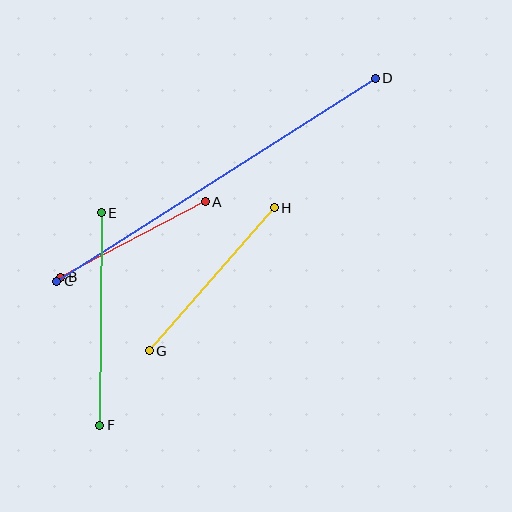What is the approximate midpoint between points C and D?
The midpoint is at approximately (216, 180) pixels.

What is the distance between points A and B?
The distance is approximately 163 pixels.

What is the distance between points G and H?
The distance is approximately 190 pixels.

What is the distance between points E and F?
The distance is approximately 212 pixels.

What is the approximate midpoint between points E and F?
The midpoint is at approximately (100, 319) pixels.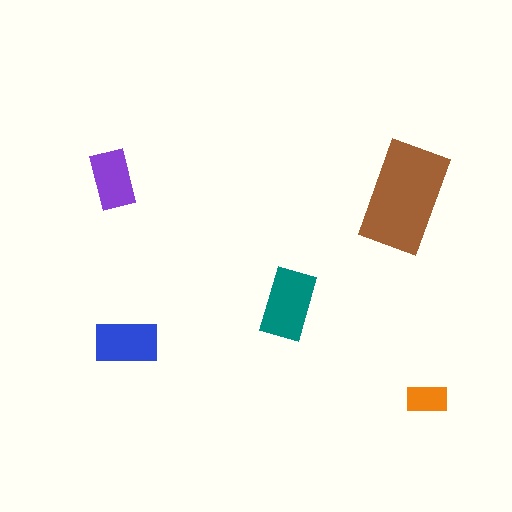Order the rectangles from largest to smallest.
the brown one, the teal one, the blue one, the purple one, the orange one.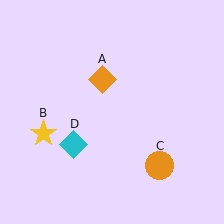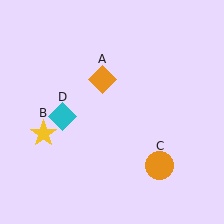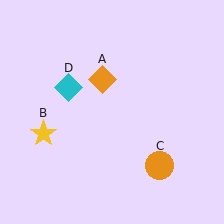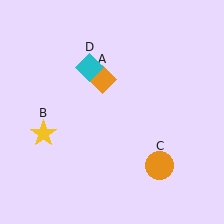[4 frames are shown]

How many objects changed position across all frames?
1 object changed position: cyan diamond (object D).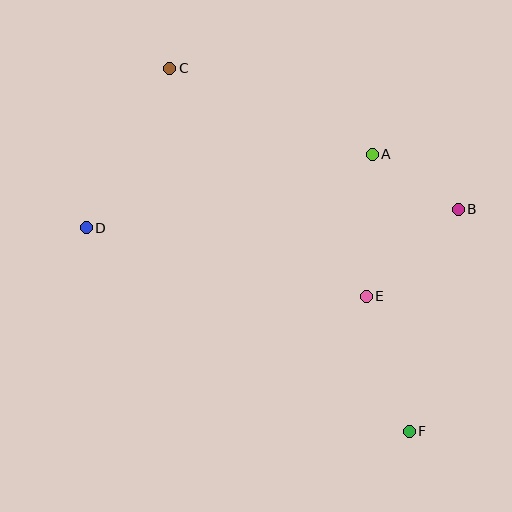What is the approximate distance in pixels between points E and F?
The distance between E and F is approximately 142 pixels.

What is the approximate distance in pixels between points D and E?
The distance between D and E is approximately 288 pixels.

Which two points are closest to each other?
Points A and B are closest to each other.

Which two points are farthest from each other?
Points C and F are farthest from each other.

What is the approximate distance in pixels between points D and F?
The distance between D and F is approximately 382 pixels.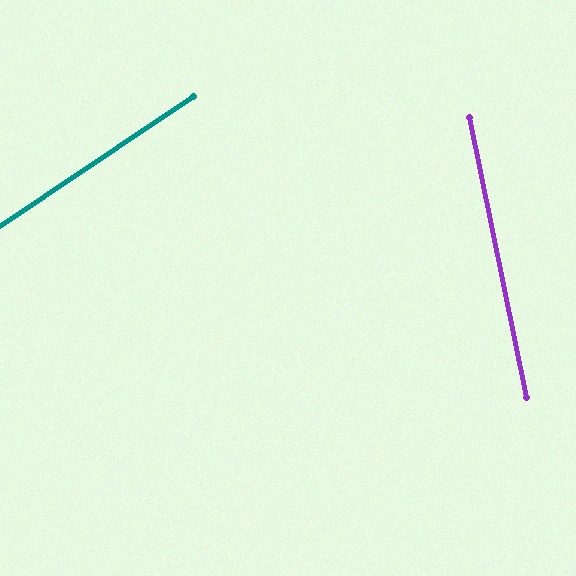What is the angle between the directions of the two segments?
Approximately 68 degrees.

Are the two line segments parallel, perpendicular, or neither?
Neither parallel nor perpendicular — they differ by about 68°.